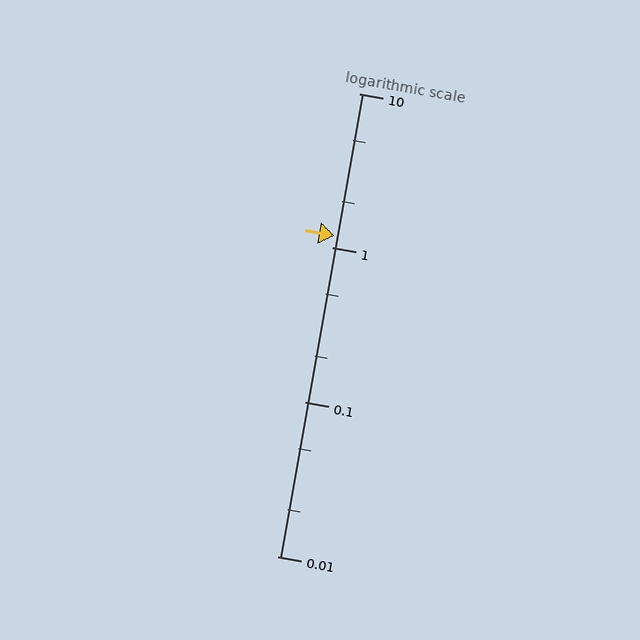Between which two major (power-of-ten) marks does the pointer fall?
The pointer is between 1 and 10.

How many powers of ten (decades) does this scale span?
The scale spans 3 decades, from 0.01 to 10.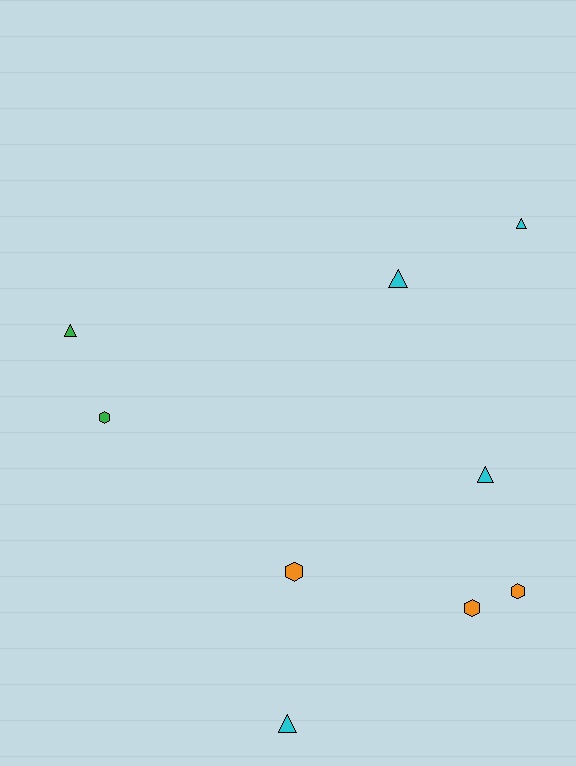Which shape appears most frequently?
Triangle, with 5 objects.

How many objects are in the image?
There are 9 objects.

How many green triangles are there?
There is 1 green triangle.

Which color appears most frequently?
Cyan, with 4 objects.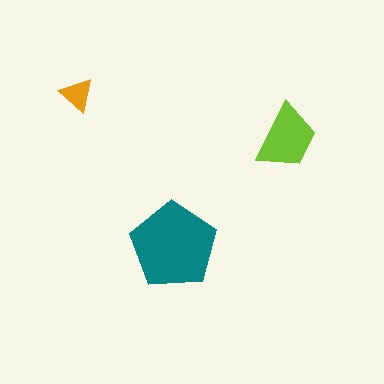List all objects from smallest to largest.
The orange triangle, the lime trapezoid, the teal pentagon.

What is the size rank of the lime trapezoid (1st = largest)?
2nd.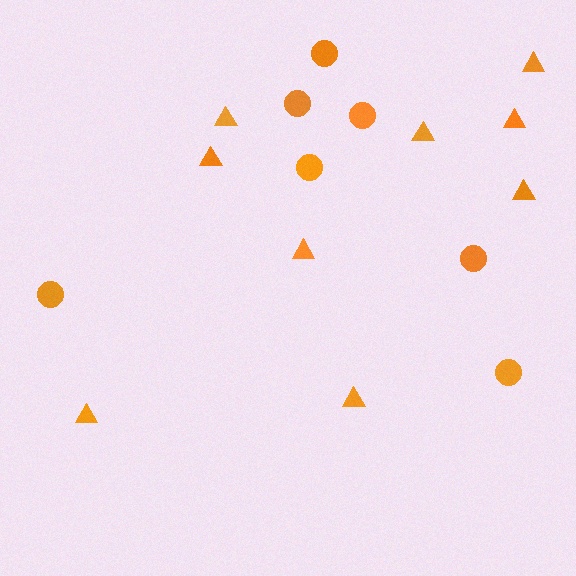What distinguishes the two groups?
There are 2 groups: one group of circles (7) and one group of triangles (9).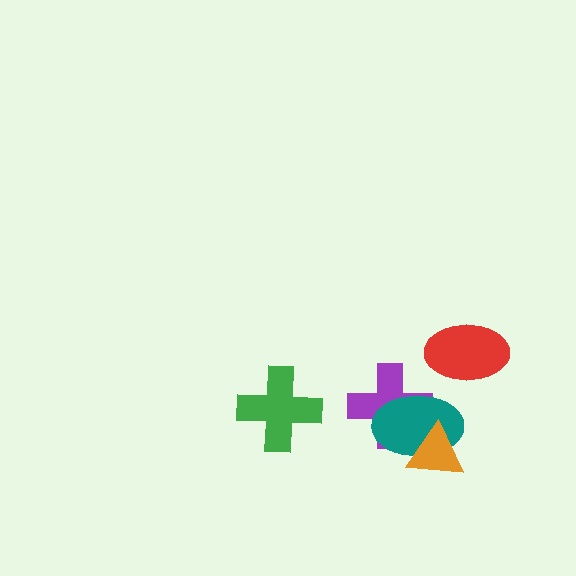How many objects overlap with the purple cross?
2 objects overlap with the purple cross.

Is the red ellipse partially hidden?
No, no other shape covers it.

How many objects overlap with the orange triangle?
2 objects overlap with the orange triangle.